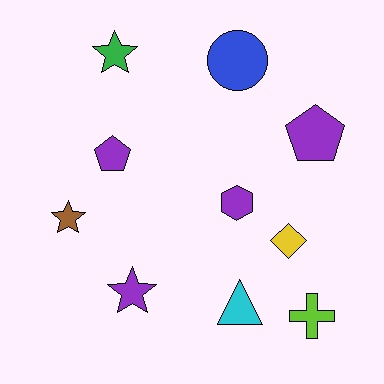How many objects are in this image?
There are 10 objects.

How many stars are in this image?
There are 3 stars.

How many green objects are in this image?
There is 1 green object.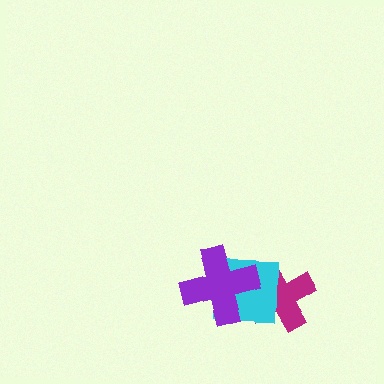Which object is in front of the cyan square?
The purple cross is in front of the cyan square.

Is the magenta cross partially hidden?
Yes, it is partially covered by another shape.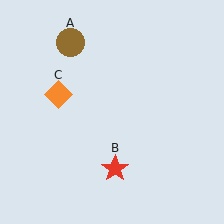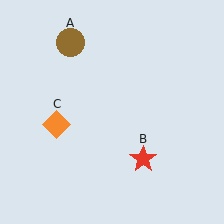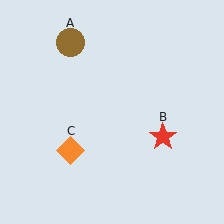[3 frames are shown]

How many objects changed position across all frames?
2 objects changed position: red star (object B), orange diamond (object C).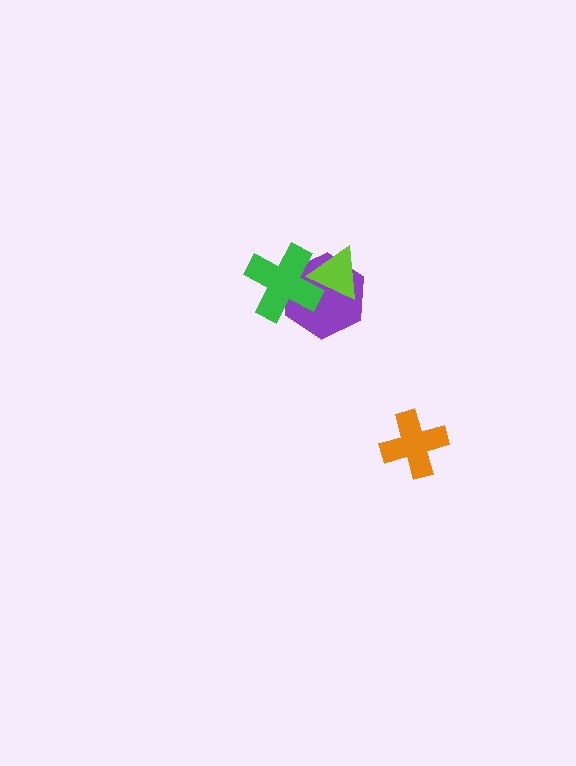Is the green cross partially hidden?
No, no other shape covers it.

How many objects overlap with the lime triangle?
2 objects overlap with the lime triangle.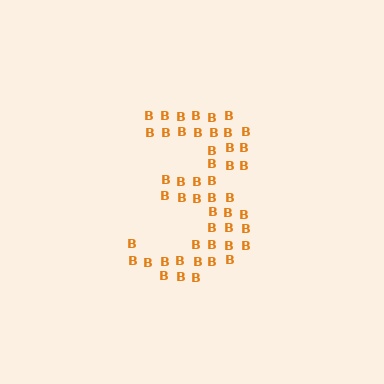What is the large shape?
The large shape is the digit 3.